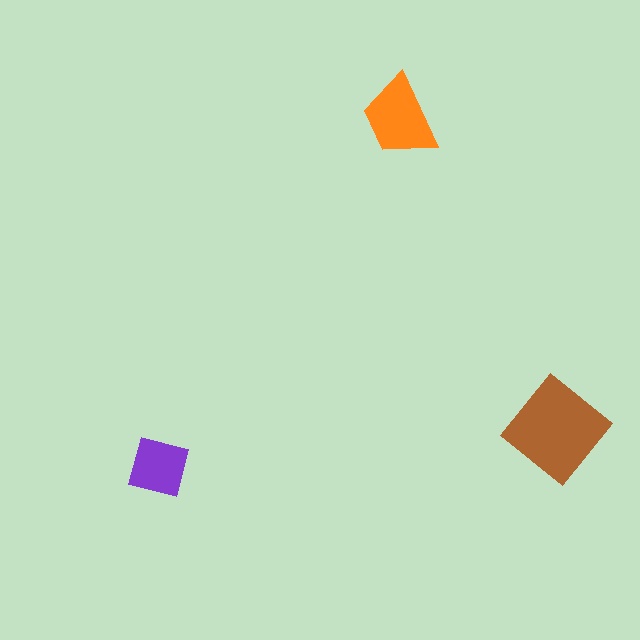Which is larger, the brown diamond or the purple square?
The brown diamond.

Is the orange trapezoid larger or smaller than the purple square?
Larger.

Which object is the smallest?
The purple square.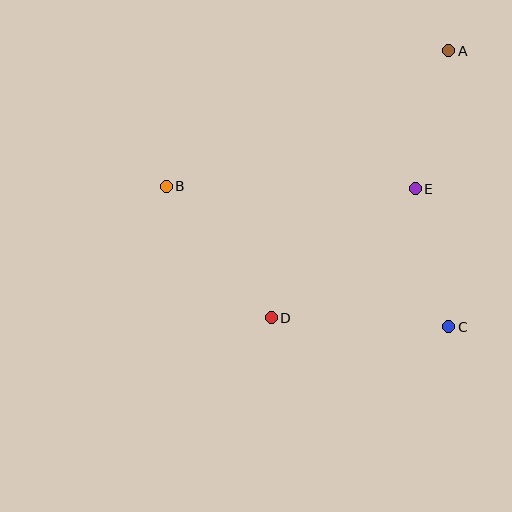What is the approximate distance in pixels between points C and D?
The distance between C and D is approximately 178 pixels.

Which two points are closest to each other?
Points C and E are closest to each other.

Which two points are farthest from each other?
Points A and D are farthest from each other.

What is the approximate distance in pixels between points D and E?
The distance between D and E is approximately 193 pixels.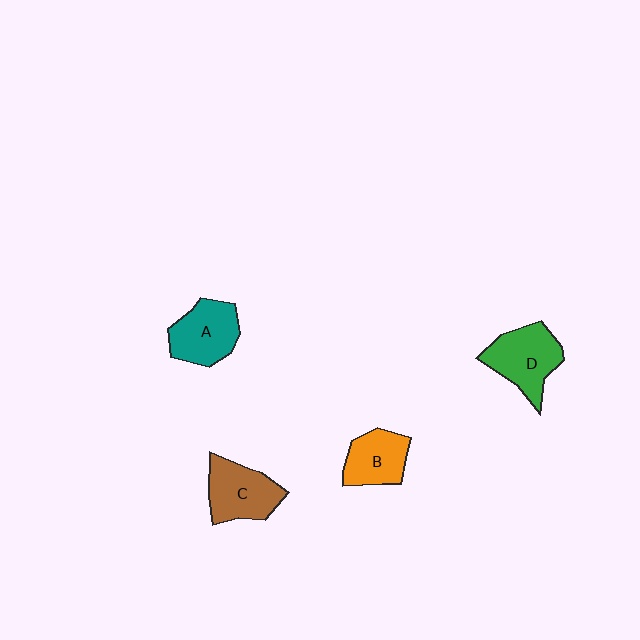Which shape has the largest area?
Shape D (green).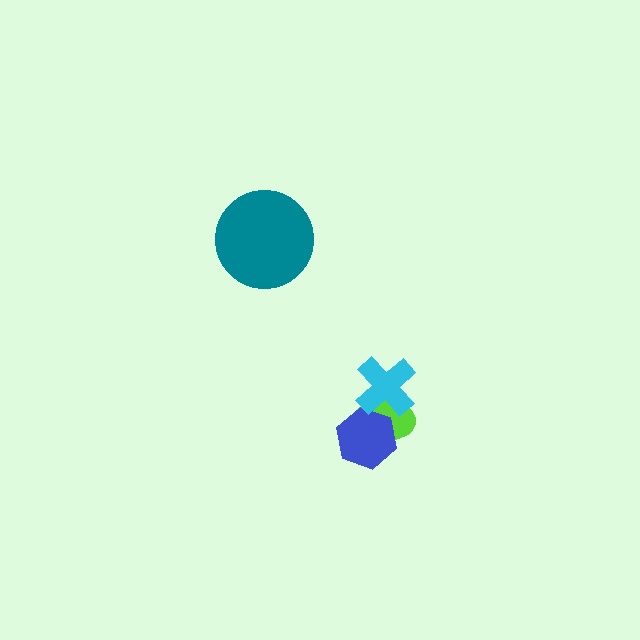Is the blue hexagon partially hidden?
Yes, it is partially covered by another shape.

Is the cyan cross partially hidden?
No, no other shape covers it.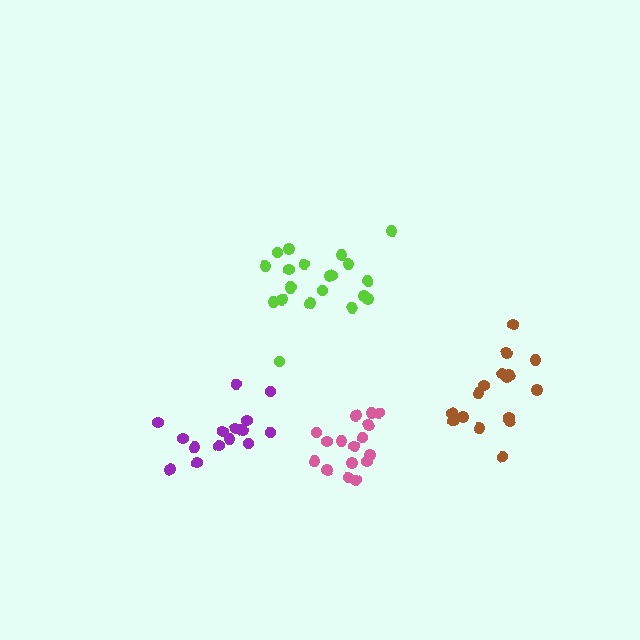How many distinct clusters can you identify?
There are 4 distinct clusters.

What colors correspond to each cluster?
The clusters are colored: lime, purple, pink, brown.